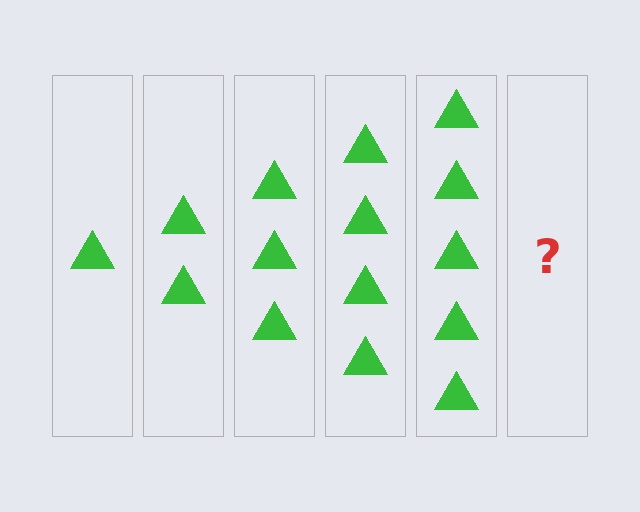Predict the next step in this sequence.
The next step is 6 triangles.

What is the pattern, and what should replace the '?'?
The pattern is that each step adds one more triangle. The '?' should be 6 triangles.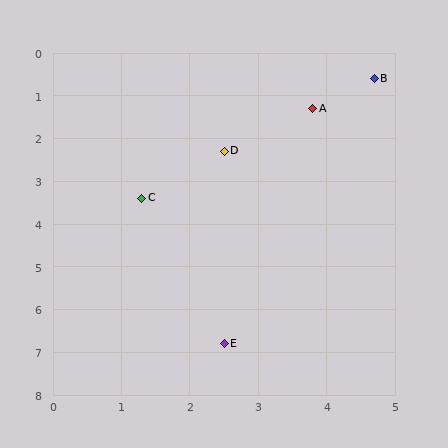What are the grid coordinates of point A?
Point A is at approximately (3.8, 1.3).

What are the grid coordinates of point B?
Point B is at approximately (4.7, 0.6).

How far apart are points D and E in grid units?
Points D and E are about 4.5 grid units apart.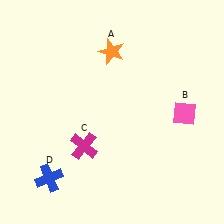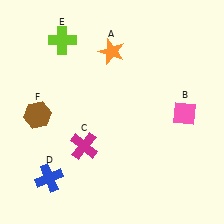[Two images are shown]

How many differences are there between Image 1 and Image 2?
There are 2 differences between the two images.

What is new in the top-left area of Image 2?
A lime cross (E) was added in the top-left area of Image 2.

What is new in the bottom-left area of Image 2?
A brown hexagon (F) was added in the bottom-left area of Image 2.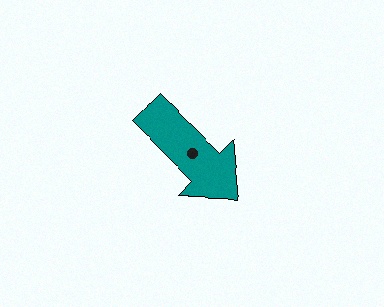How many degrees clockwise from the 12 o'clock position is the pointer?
Approximately 134 degrees.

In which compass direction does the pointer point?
Southeast.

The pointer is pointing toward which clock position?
Roughly 4 o'clock.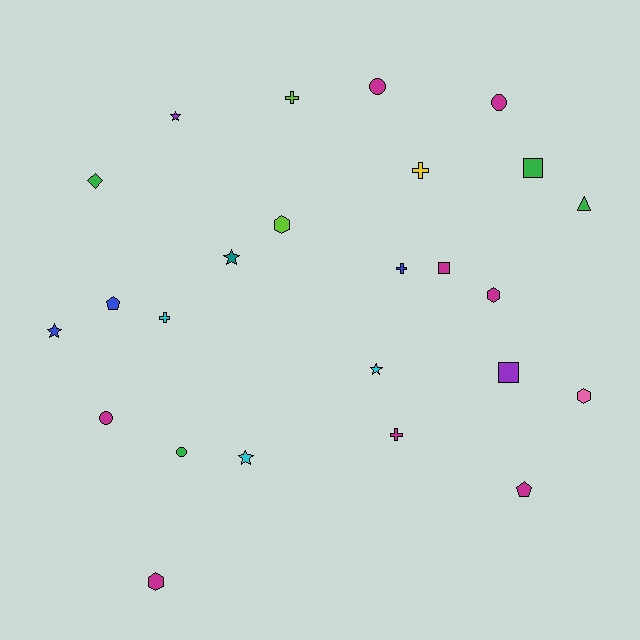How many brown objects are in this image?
There are no brown objects.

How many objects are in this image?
There are 25 objects.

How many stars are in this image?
There are 5 stars.